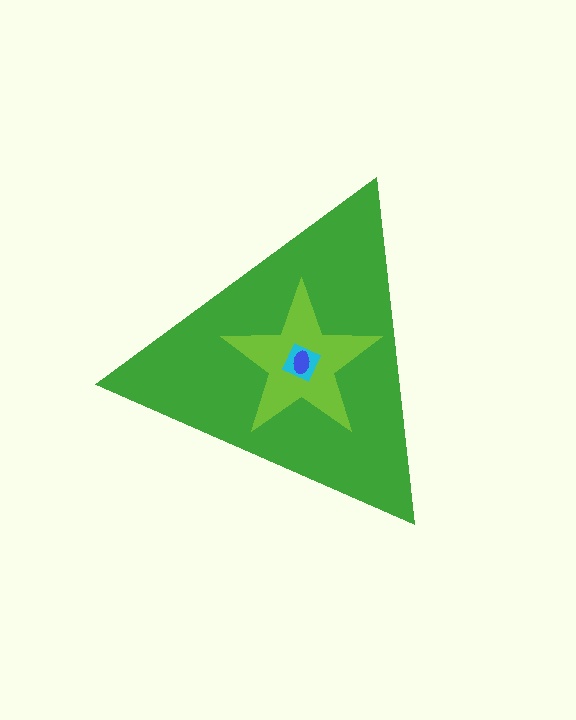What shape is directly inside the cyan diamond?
The blue ellipse.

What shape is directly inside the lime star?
The cyan diamond.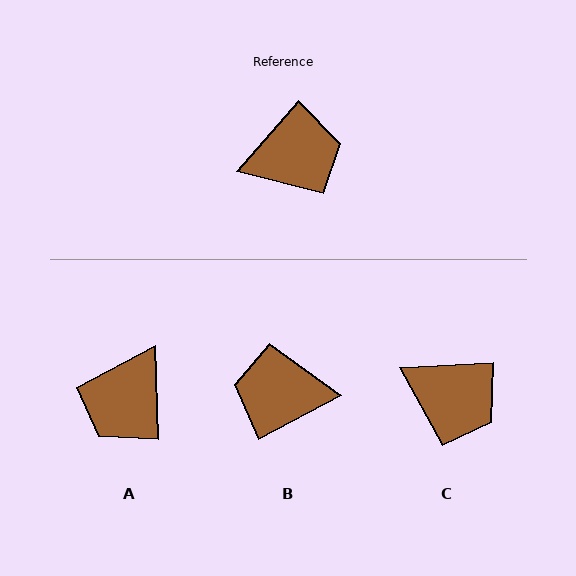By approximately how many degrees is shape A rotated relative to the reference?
Approximately 138 degrees clockwise.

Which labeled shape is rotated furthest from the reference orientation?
B, about 158 degrees away.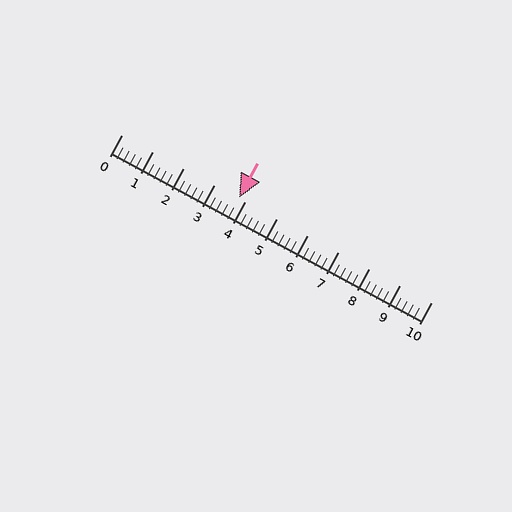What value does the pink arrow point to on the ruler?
The pink arrow points to approximately 3.8.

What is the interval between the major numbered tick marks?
The major tick marks are spaced 1 units apart.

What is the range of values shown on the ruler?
The ruler shows values from 0 to 10.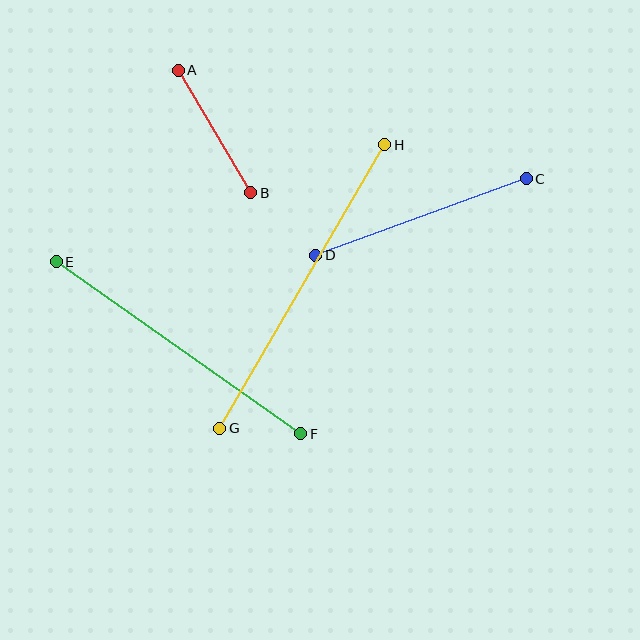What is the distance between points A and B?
The distance is approximately 143 pixels.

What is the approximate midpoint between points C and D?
The midpoint is at approximately (421, 217) pixels.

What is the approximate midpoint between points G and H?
The midpoint is at approximately (302, 287) pixels.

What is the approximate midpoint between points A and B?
The midpoint is at approximately (215, 131) pixels.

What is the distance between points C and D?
The distance is approximately 224 pixels.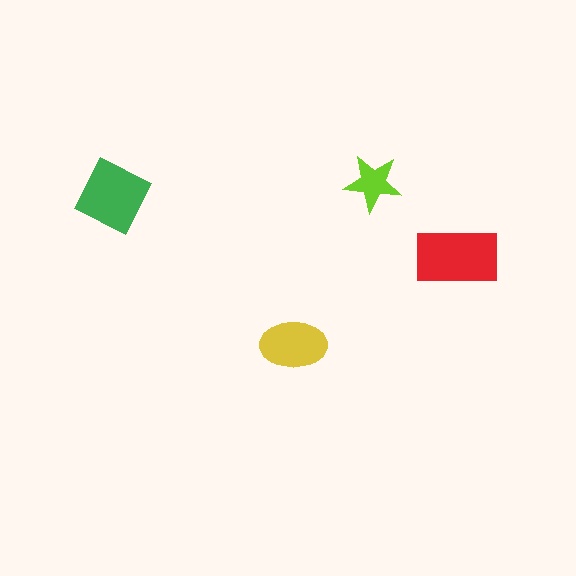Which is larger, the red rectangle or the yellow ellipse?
The red rectangle.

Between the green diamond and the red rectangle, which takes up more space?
The red rectangle.